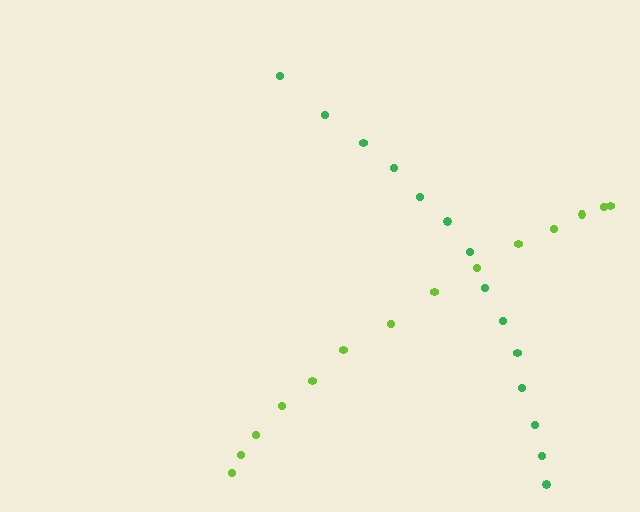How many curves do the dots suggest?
There are 2 distinct paths.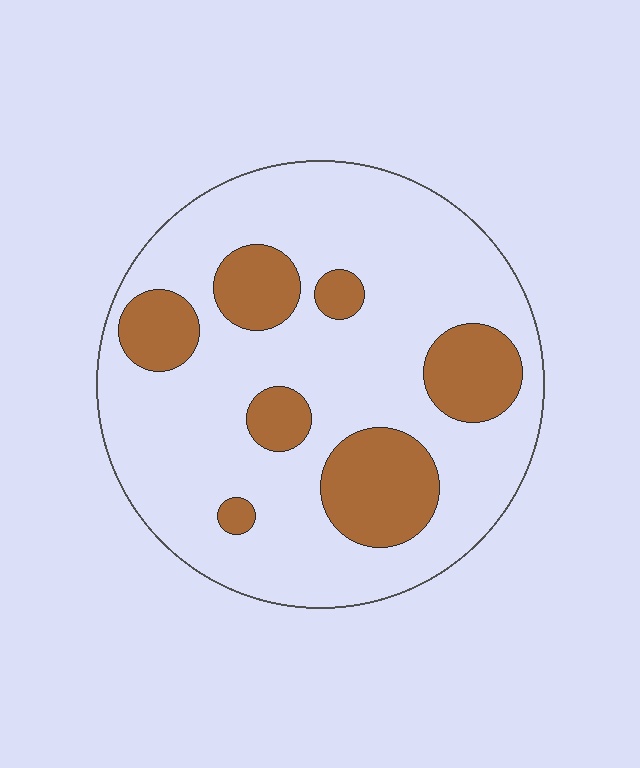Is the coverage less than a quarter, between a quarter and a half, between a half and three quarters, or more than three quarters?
Less than a quarter.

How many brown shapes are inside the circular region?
7.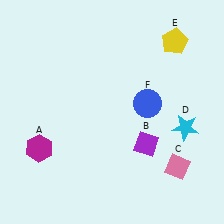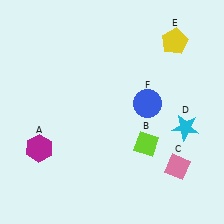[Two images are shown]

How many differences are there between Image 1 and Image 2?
There is 1 difference between the two images.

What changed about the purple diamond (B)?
In Image 1, B is purple. In Image 2, it changed to lime.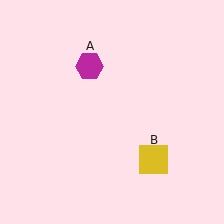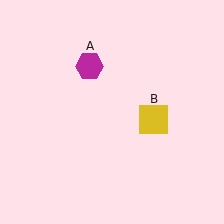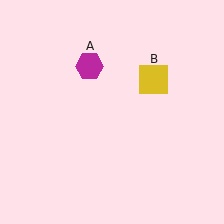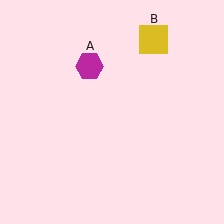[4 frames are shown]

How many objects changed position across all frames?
1 object changed position: yellow square (object B).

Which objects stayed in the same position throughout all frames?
Magenta hexagon (object A) remained stationary.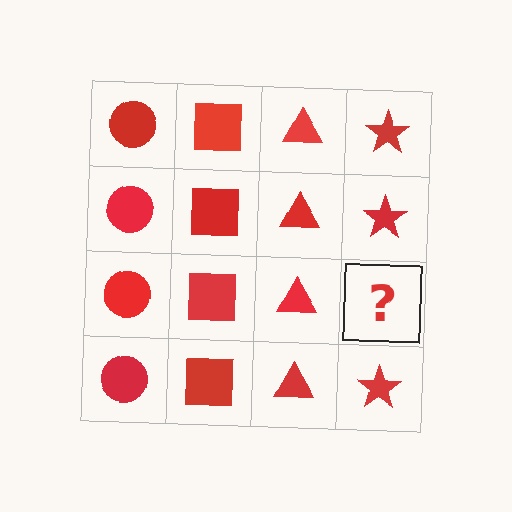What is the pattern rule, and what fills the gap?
The rule is that each column has a consistent shape. The gap should be filled with a red star.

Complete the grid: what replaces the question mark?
The question mark should be replaced with a red star.